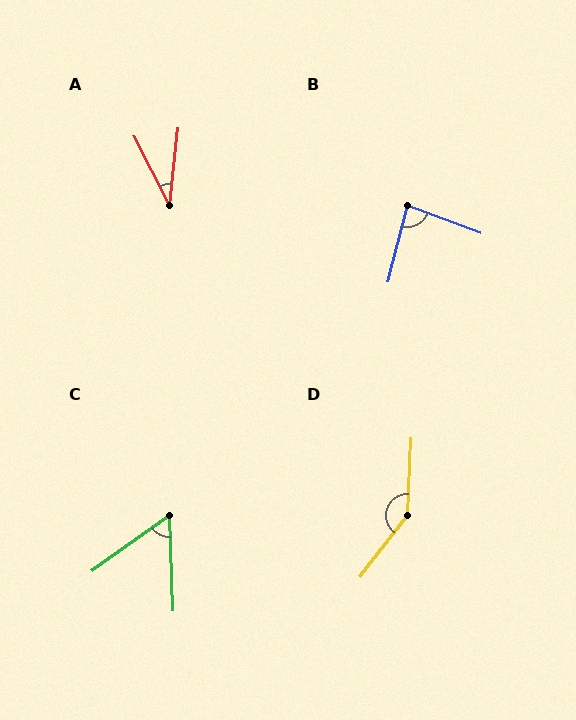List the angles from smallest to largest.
A (33°), C (57°), B (84°), D (145°).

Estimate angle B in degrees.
Approximately 84 degrees.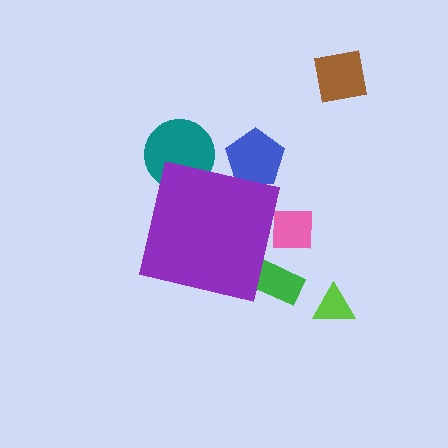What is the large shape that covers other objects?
A purple square.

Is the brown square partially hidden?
No, the brown square is fully visible.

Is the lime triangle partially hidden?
No, the lime triangle is fully visible.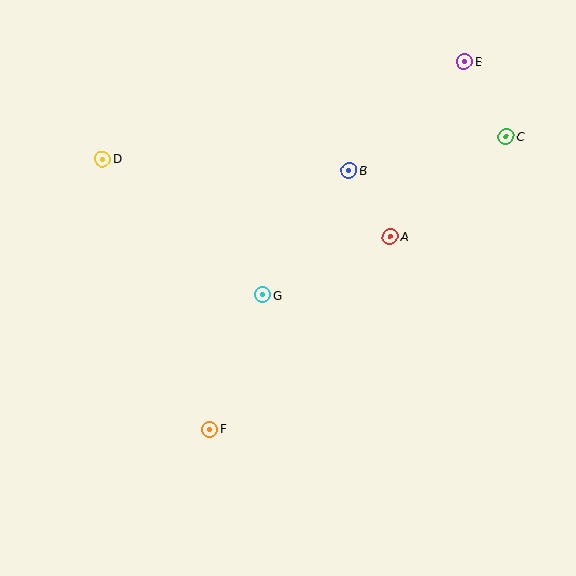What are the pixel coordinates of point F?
Point F is at (210, 429).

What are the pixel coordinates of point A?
Point A is at (390, 237).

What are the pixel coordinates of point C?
Point C is at (506, 137).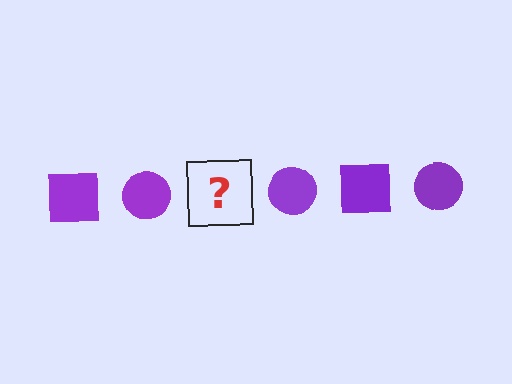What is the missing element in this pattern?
The missing element is a purple square.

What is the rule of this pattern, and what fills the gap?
The rule is that the pattern cycles through square, circle shapes in purple. The gap should be filled with a purple square.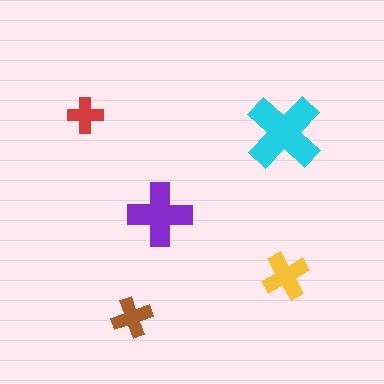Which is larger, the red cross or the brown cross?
The brown one.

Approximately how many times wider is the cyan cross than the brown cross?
About 2 times wider.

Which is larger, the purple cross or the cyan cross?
The cyan one.